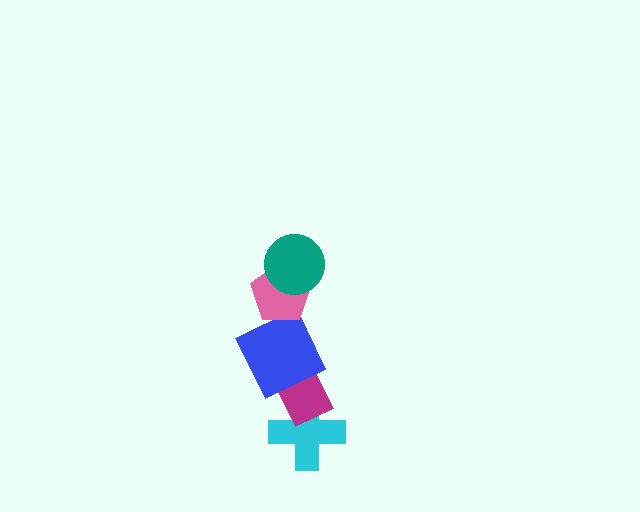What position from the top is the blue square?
The blue square is 3rd from the top.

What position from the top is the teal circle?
The teal circle is 1st from the top.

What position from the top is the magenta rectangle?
The magenta rectangle is 4th from the top.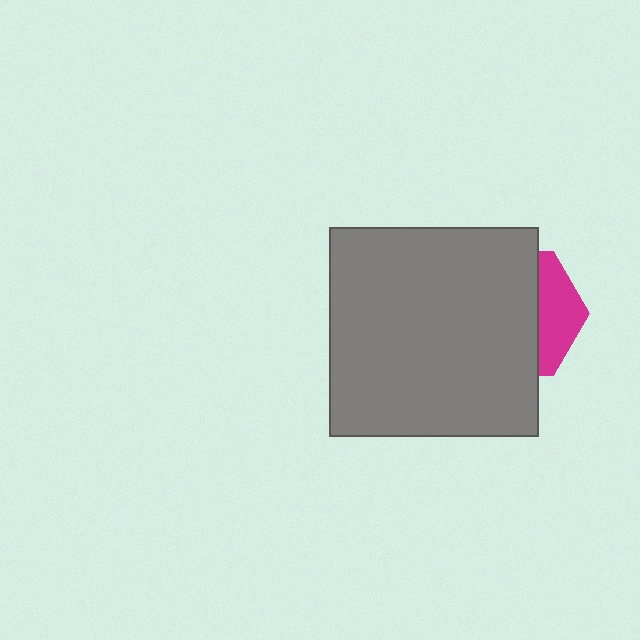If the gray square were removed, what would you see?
You would see the complete magenta hexagon.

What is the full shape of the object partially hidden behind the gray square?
The partially hidden object is a magenta hexagon.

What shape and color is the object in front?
The object in front is a gray square.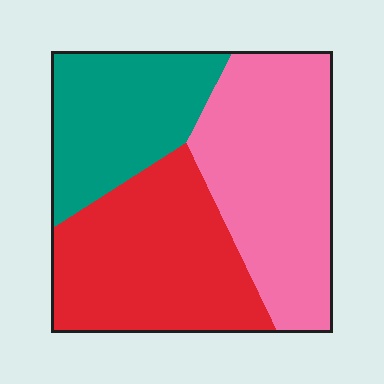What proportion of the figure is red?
Red takes up about three eighths (3/8) of the figure.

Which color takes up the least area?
Teal, at roughly 25%.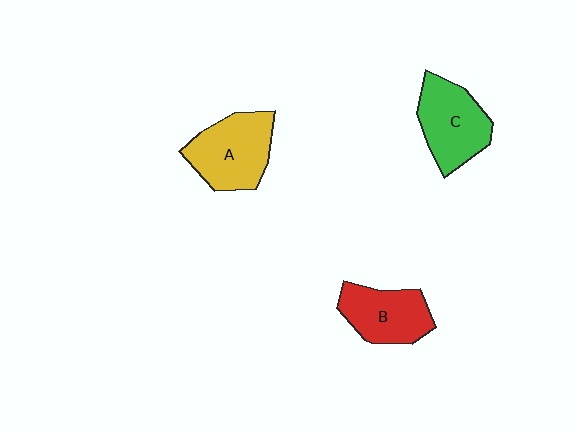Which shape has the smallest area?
Shape B (red).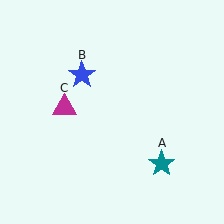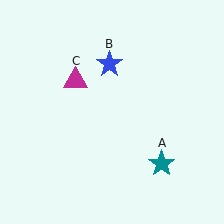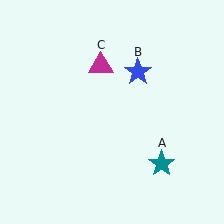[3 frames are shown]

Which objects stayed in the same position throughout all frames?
Teal star (object A) remained stationary.